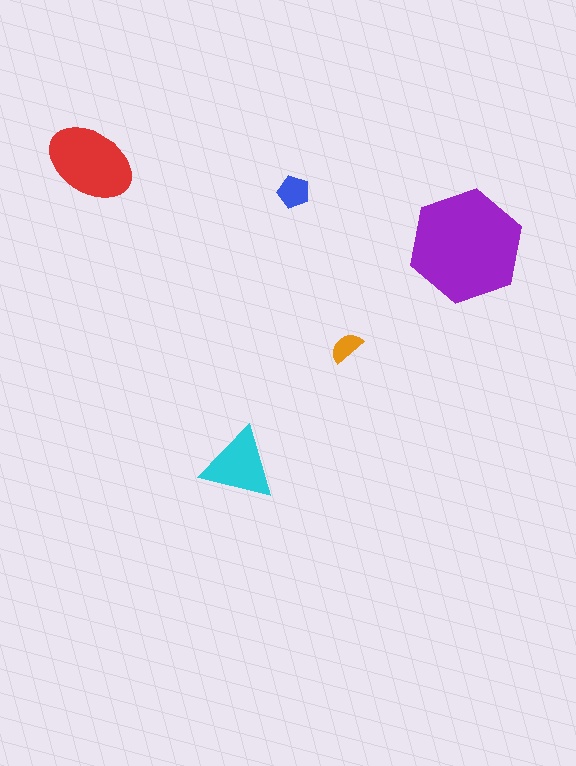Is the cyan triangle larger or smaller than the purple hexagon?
Smaller.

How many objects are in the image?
There are 5 objects in the image.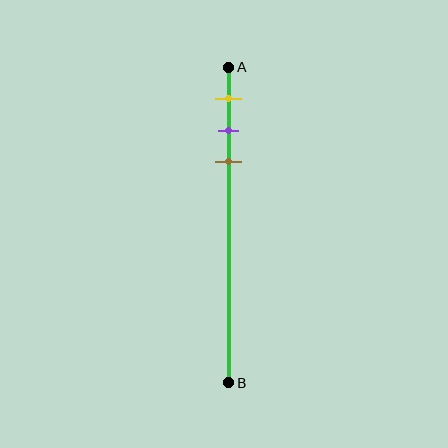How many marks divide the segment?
There are 3 marks dividing the segment.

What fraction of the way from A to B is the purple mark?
The purple mark is approximately 20% (0.2) of the way from A to B.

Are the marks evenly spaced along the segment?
Yes, the marks are approximately evenly spaced.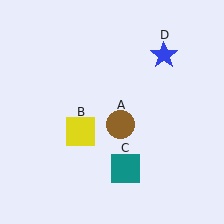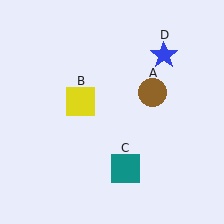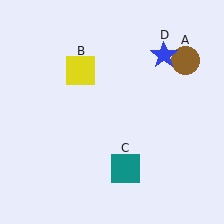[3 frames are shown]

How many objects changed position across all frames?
2 objects changed position: brown circle (object A), yellow square (object B).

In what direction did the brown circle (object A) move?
The brown circle (object A) moved up and to the right.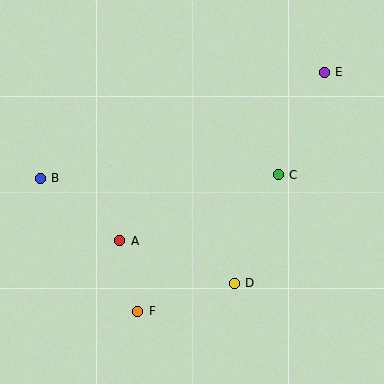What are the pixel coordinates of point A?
Point A is at (120, 241).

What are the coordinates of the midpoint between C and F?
The midpoint between C and F is at (208, 243).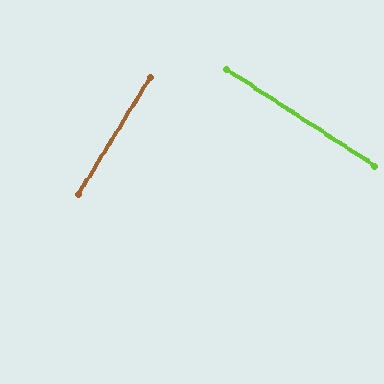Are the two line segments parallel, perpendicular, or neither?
Perpendicular — they meet at approximately 89°.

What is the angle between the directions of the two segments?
Approximately 89 degrees.